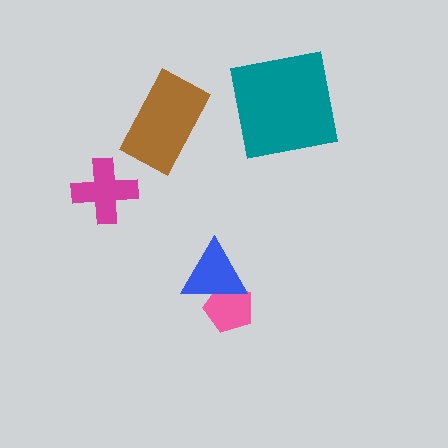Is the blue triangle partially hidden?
No, no other shape covers it.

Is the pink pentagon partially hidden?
Yes, it is partially covered by another shape.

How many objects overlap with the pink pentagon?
1 object overlaps with the pink pentagon.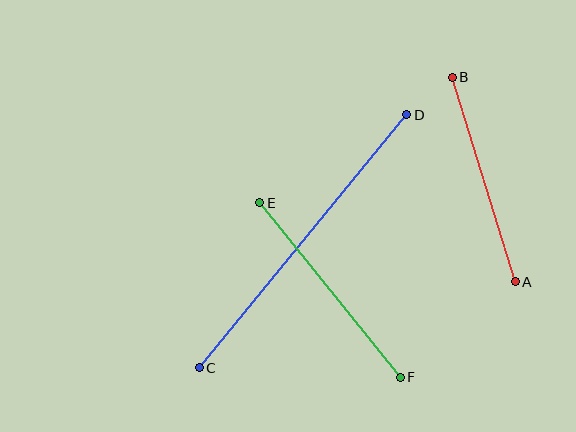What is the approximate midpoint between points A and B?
The midpoint is at approximately (484, 180) pixels.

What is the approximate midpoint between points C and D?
The midpoint is at approximately (303, 241) pixels.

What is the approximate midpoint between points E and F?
The midpoint is at approximately (330, 290) pixels.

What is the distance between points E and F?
The distance is approximately 224 pixels.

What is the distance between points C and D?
The distance is approximately 327 pixels.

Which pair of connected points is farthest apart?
Points C and D are farthest apart.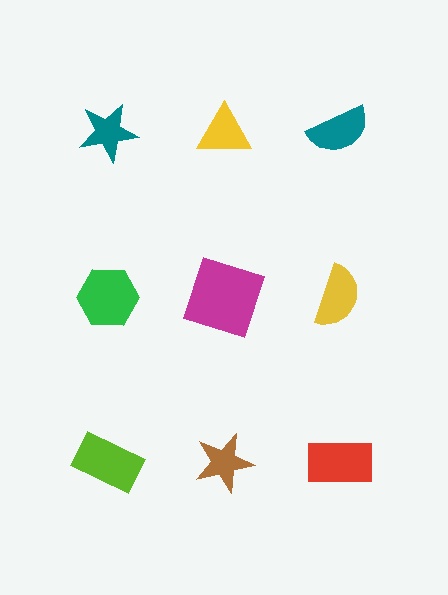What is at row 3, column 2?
A brown star.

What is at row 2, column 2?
A magenta square.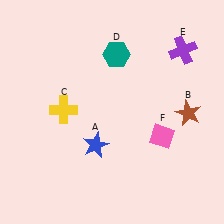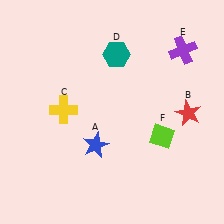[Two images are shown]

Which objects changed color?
B changed from brown to red. F changed from pink to lime.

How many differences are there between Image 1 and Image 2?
There are 2 differences between the two images.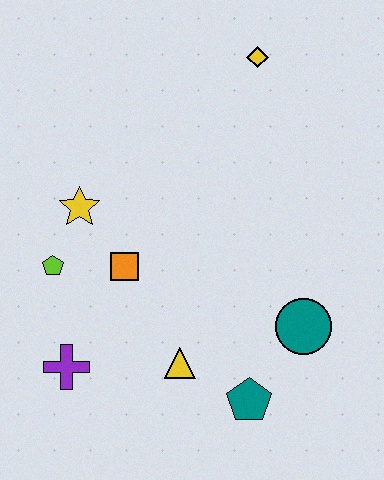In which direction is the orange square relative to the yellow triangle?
The orange square is above the yellow triangle.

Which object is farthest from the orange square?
The yellow diamond is farthest from the orange square.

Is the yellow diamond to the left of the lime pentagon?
No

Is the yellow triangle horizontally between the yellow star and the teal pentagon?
Yes